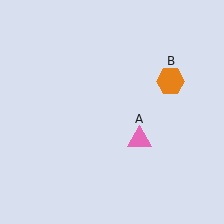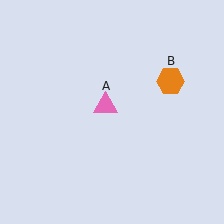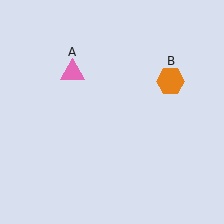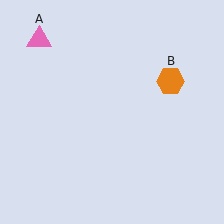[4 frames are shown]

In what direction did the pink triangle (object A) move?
The pink triangle (object A) moved up and to the left.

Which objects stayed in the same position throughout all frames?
Orange hexagon (object B) remained stationary.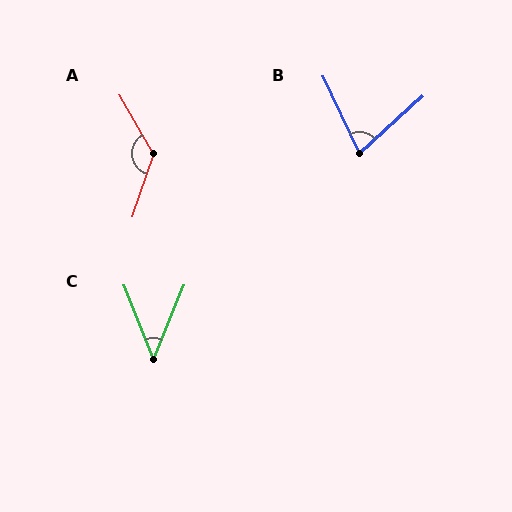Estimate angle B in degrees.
Approximately 73 degrees.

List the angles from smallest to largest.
C (44°), B (73°), A (132°).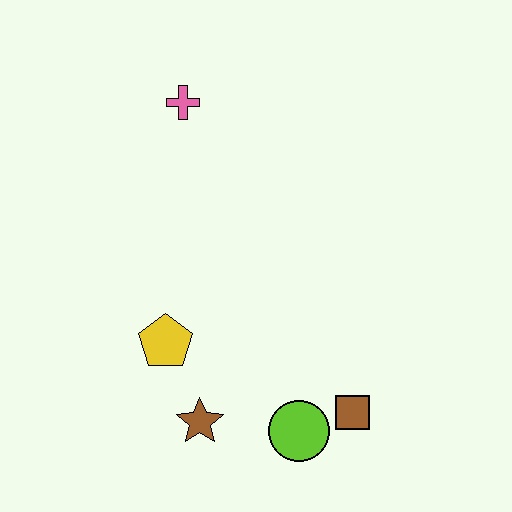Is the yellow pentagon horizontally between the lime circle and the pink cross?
No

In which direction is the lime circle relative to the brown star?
The lime circle is to the right of the brown star.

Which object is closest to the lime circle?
The brown square is closest to the lime circle.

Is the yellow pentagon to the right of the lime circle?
No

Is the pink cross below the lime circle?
No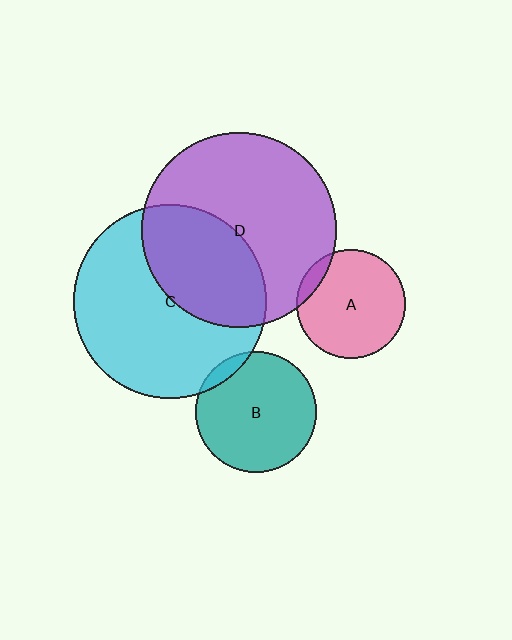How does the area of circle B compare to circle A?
Approximately 1.2 times.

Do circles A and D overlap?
Yes.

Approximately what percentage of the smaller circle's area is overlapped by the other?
Approximately 10%.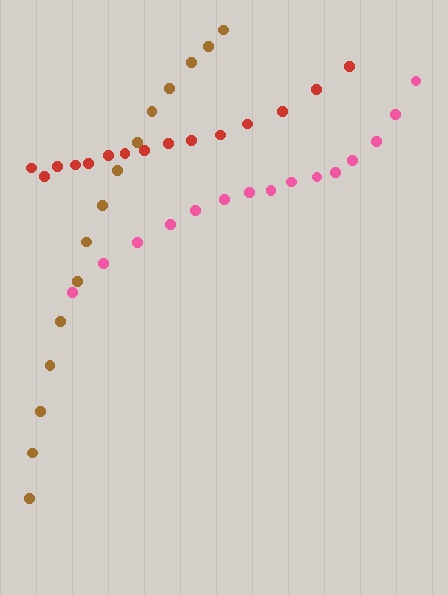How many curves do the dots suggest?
There are 3 distinct paths.